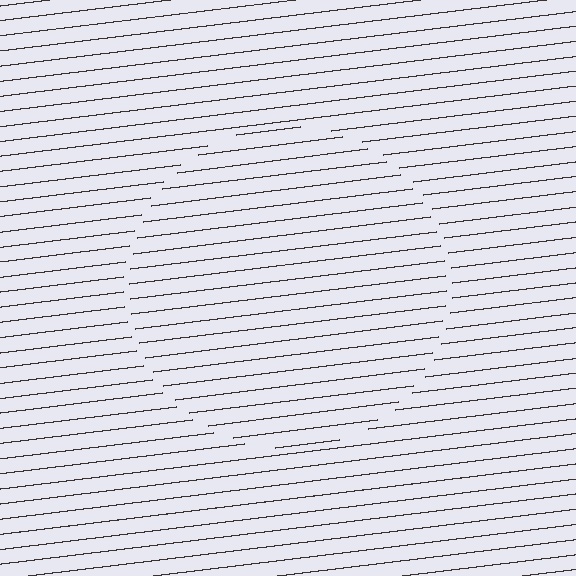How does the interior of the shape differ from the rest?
The interior of the shape contains the same grating, shifted by half a period — the contour is defined by the phase discontinuity where line-ends from the inner and outer gratings abut.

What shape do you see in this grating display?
An illusory circle. The interior of the shape contains the same grating, shifted by half a period — the contour is defined by the phase discontinuity where line-ends from the inner and outer gratings abut.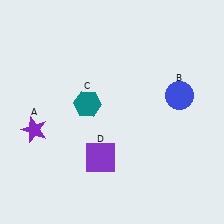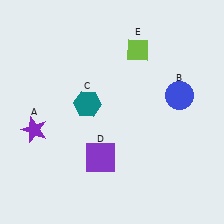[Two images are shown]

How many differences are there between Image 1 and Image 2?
There is 1 difference between the two images.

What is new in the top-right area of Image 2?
A lime diamond (E) was added in the top-right area of Image 2.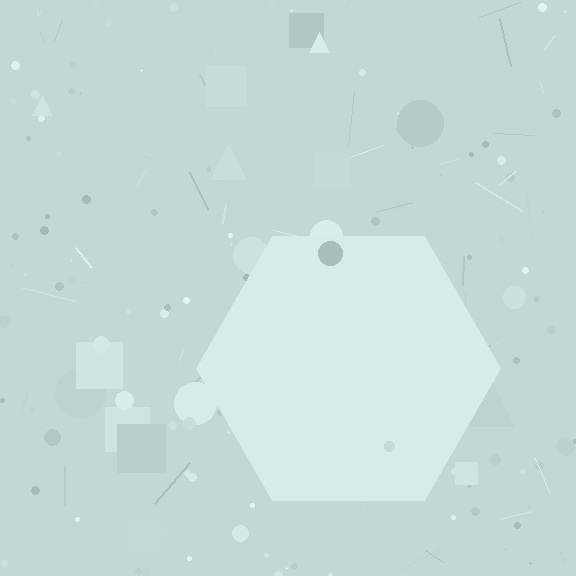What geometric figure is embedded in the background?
A hexagon is embedded in the background.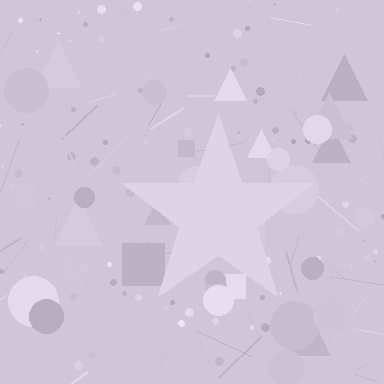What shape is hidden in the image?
A star is hidden in the image.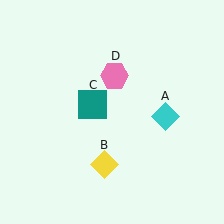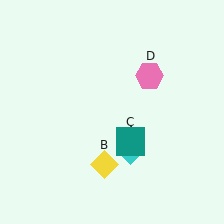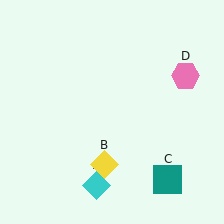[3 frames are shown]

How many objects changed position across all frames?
3 objects changed position: cyan diamond (object A), teal square (object C), pink hexagon (object D).